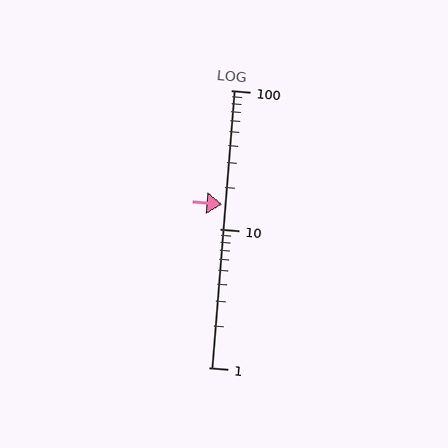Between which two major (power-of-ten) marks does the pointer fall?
The pointer is between 10 and 100.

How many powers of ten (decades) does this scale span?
The scale spans 2 decades, from 1 to 100.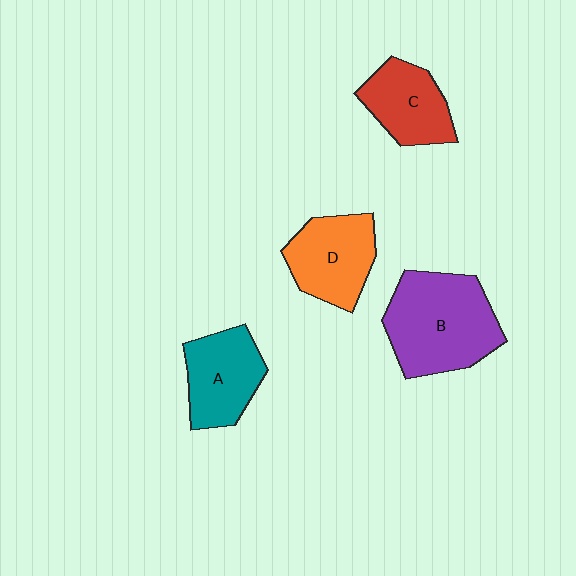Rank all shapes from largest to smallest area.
From largest to smallest: B (purple), D (orange), A (teal), C (red).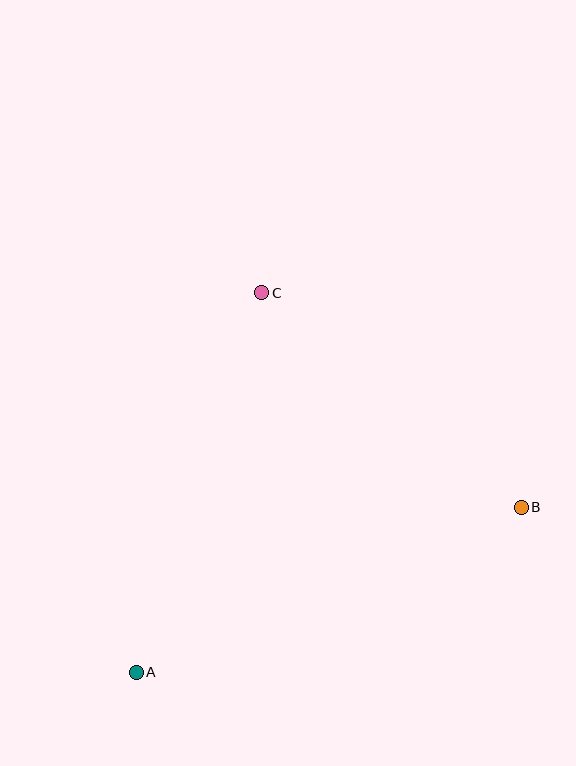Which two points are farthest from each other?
Points A and B are farthest from each other.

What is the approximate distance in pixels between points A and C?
The distance between A and C is approximately 400 pixels.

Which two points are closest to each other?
Points B and C are closest to each other.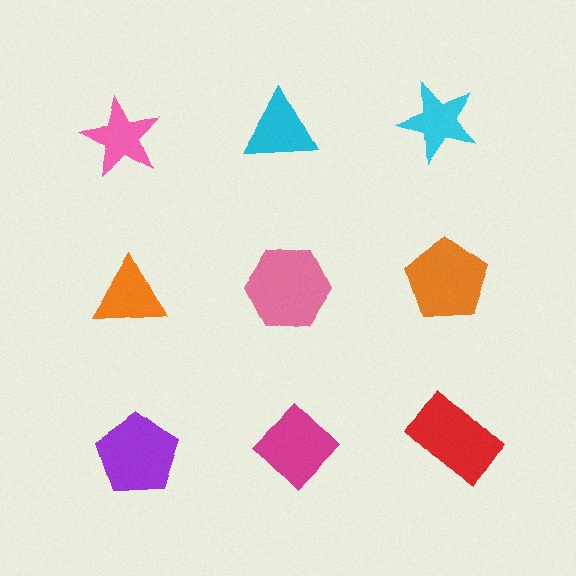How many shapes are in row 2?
3 shapes.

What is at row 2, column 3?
An orange pentagon.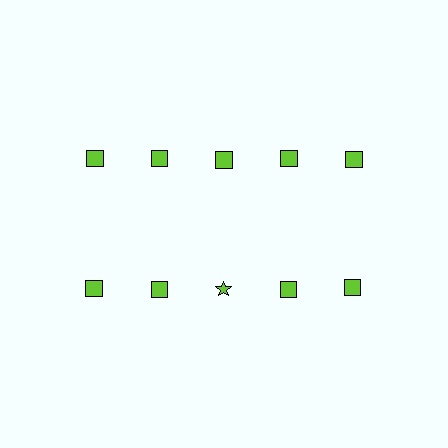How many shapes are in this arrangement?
There are 10 shapes arranged in a grid pattern.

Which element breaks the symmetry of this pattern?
The lime star in the second row, center column breaks the symmetry. All other shapes are lime squares.